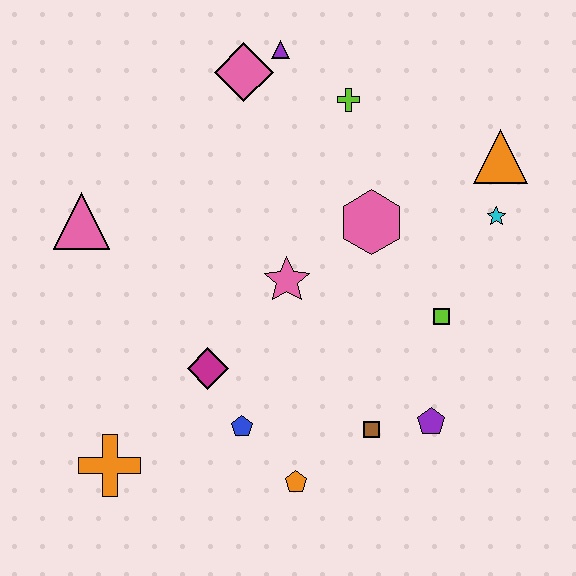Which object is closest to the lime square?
The purple pentagon is closest to the lime square.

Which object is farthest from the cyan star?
The orange cross is farthest from the cyan star.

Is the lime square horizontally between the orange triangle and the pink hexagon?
Yes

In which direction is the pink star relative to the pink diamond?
The pink star is below the pink diamond.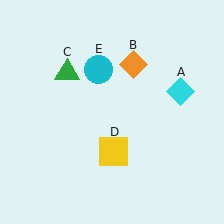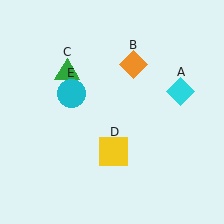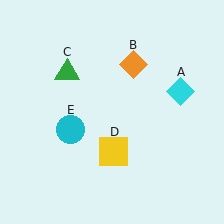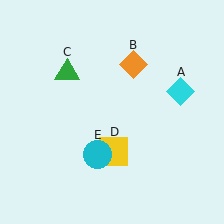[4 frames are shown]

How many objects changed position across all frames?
1 object changed position: cyan circle (object E).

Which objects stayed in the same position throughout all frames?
Cyan diamond (object A) and orange diamond (object B) and green triangle (object C) and yellow square (object D) remained stationary.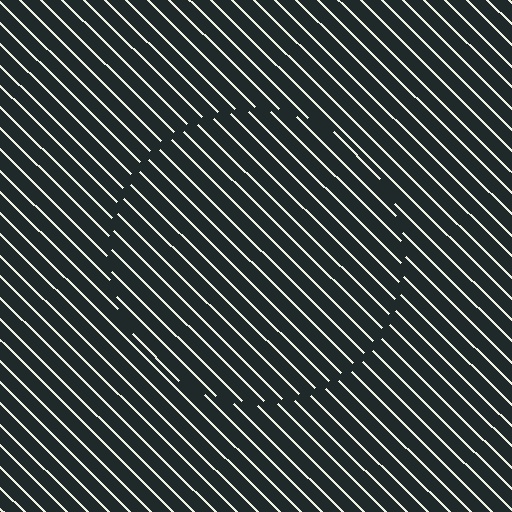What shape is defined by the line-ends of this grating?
An illusory circle. The interior of the shape contains the same grating, shifted by half a period — the contour is defined by the phase discontinuity where line-ends from the inner and outer gratings abut.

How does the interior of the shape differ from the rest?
The interior of the shape contains the same grating, shifted by half a period — the contour is defined by the phase discontinuity where line-ends from the inner and outer gratings abut.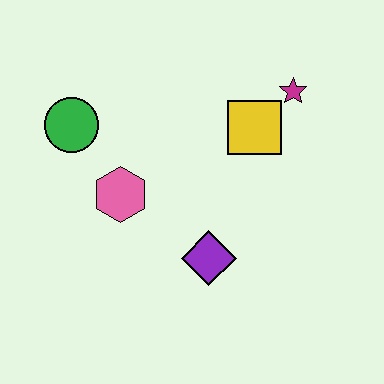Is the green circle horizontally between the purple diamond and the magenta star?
No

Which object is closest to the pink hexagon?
The green circle is closest to the pink hexagon.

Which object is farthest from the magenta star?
The green circle is farthest from the magenta star.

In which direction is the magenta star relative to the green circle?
The magenta star is to the right of the green circle.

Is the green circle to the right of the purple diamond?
No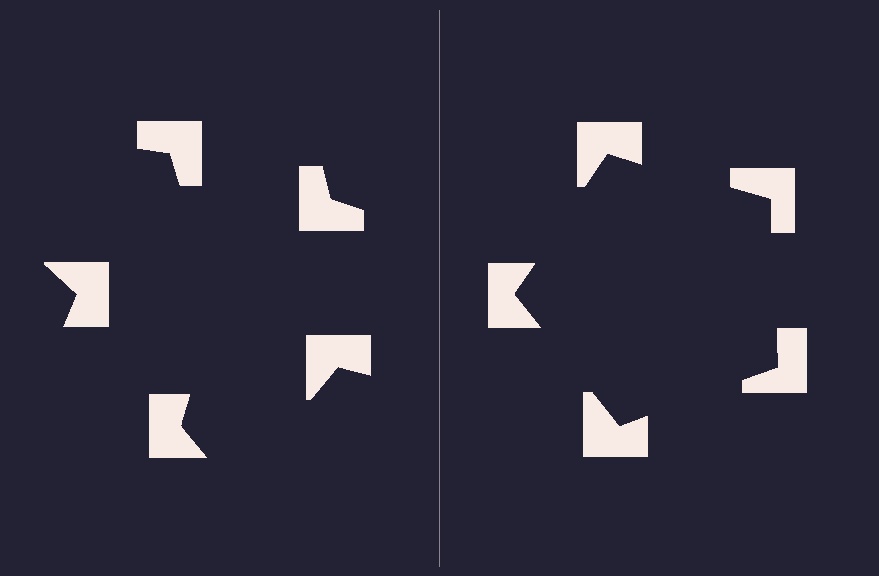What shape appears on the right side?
An illusory pentagon.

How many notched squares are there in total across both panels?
10 — 5 on each side.